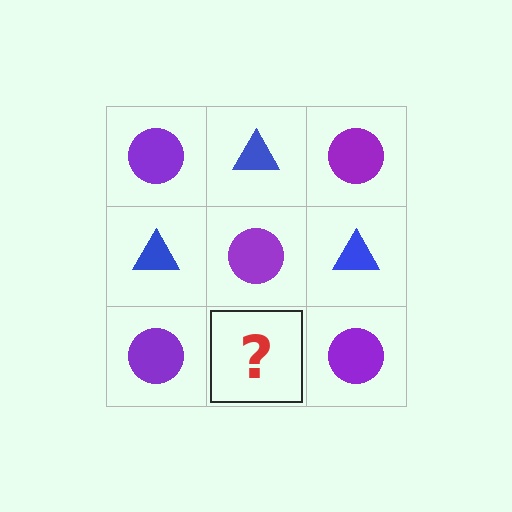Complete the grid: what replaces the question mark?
The question mark should be replaced with a blue triangle.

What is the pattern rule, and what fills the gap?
The rule is that it alternates purple circle and blue triangle in a checkerboard pattern. The gap should be filled with a blue triangle.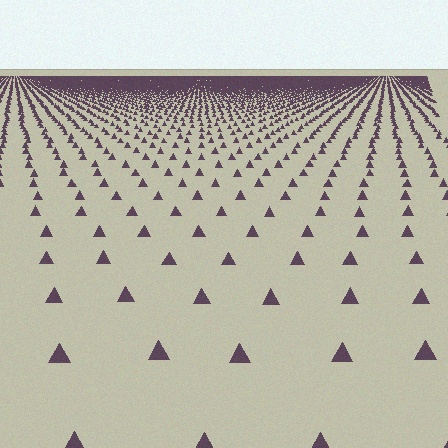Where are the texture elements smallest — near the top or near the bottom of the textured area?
Near the top.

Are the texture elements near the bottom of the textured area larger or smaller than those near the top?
Larger. Near the bottom, elements are closer to the viewer and appear at a bigger on-screen size.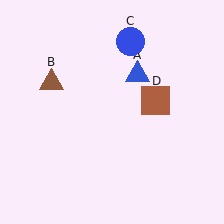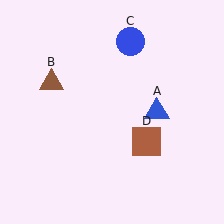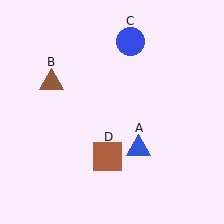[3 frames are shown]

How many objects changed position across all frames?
2 objects changed position: blue triangle (object A), brown square (object D).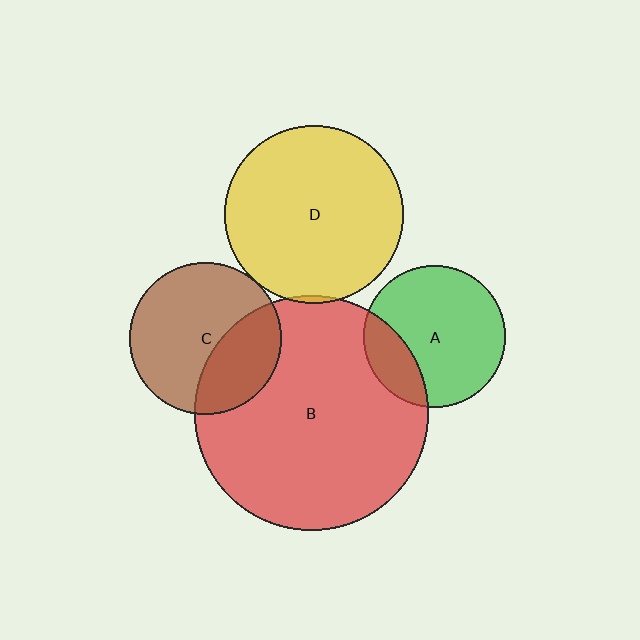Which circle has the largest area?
Circle B (red).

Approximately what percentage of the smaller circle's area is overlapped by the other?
Approximately 20%.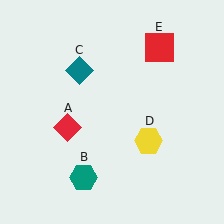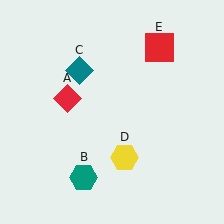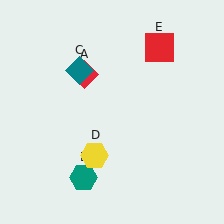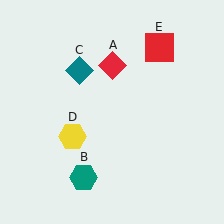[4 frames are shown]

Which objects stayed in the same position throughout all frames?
Teal hexagon (object B) and teal diamond (object C) and red square (object E) remained stationary.